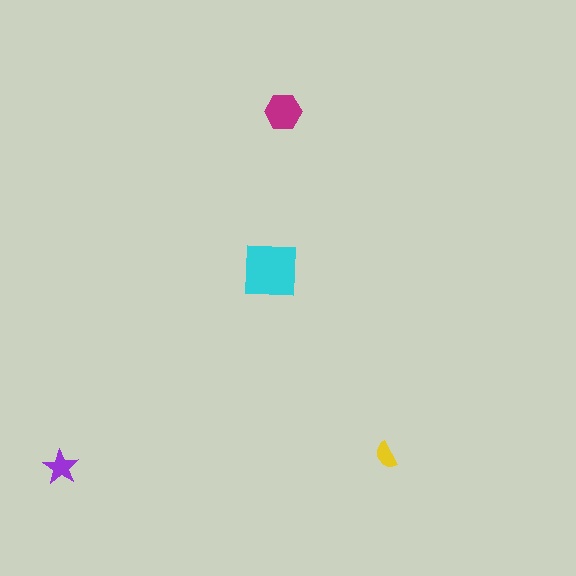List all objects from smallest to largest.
The yellow semicircle, the purple star, the magenta hexagon, the cyan square.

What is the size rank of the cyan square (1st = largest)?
1st.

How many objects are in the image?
There are 4 objects in the image.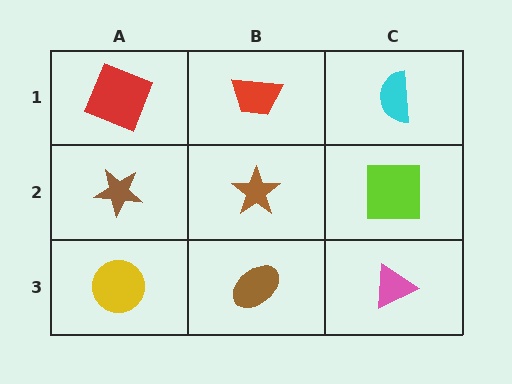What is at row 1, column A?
A red square.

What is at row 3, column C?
A pink triangle.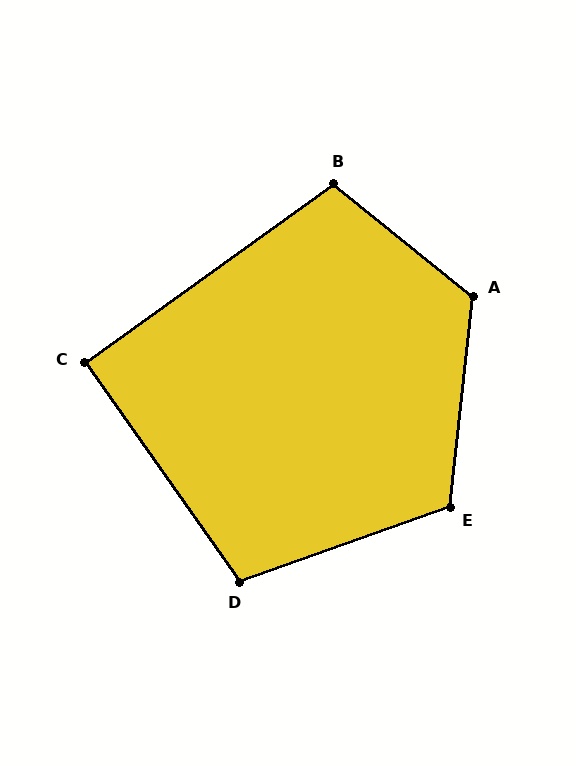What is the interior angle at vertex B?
Approximately 105 degrees (obtuse).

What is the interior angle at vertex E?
Approximately 116 degrees (obtuse).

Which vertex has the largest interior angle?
A, at approximately 123 degrees.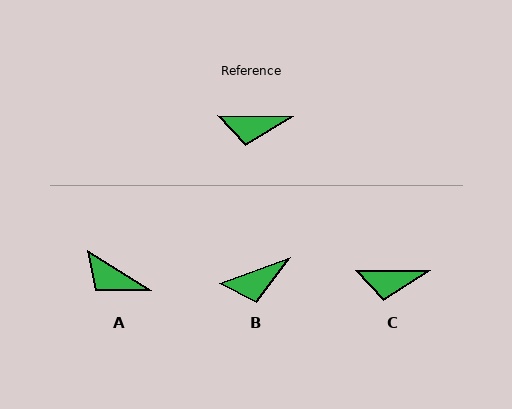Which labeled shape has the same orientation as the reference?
C.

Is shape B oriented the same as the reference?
No, it is off by about 21 degrees.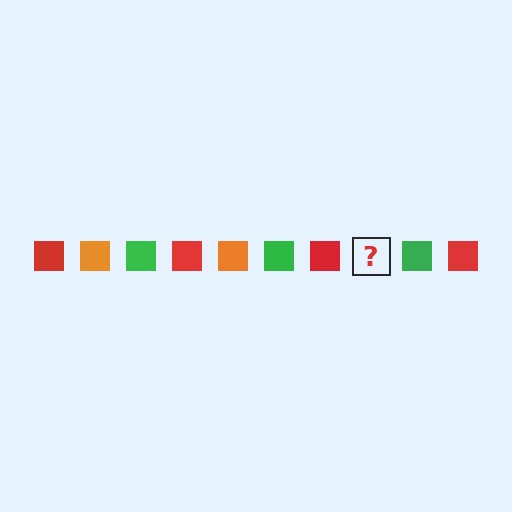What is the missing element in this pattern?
The missing element is an orange square.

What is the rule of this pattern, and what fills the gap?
The rule is that the pattern cycles through red, orange, green squares. The gap should be filled with an orange square.